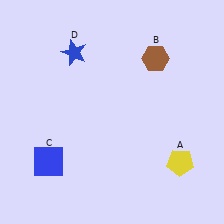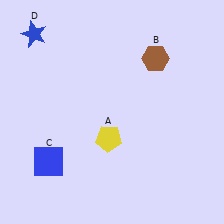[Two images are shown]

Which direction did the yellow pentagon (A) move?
The yellow pentagon (A) moved left.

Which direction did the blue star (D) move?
The blue star (D) moved left.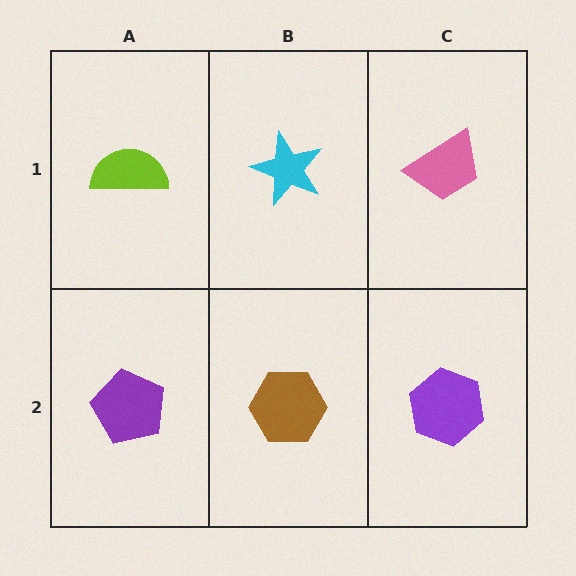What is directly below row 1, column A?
A purple pentagon.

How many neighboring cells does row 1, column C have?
2.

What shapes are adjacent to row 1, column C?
A purple hexagon (row 2, column C), a cyan star (row 1, column B).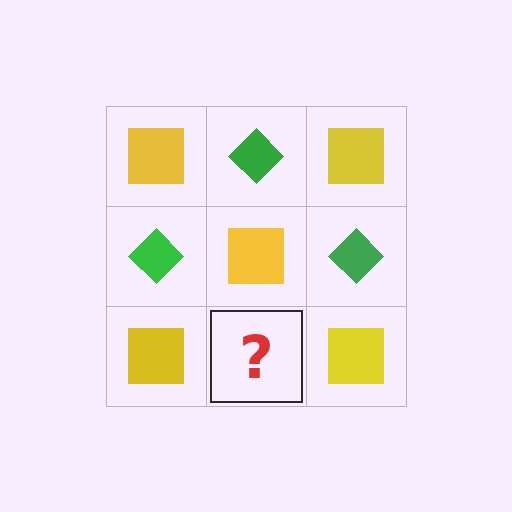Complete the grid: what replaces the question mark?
The question mark should be replaced with a green diamond.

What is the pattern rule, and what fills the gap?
The rule is that it alternates yellow square and green diamond in a checkerboard pattern. The gap should be filled with a green diamond.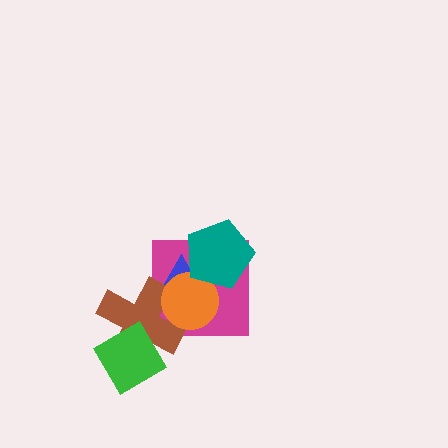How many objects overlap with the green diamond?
1 object overlaps with the green diamond.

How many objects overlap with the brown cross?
4 objects overlap with the brown cross.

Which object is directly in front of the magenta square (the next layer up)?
The blue triangle is directly in front of the magenta square.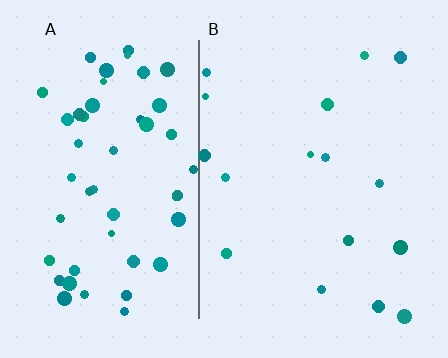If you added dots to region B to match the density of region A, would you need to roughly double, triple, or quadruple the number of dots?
Approximately triple.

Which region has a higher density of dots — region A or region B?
A (the left).